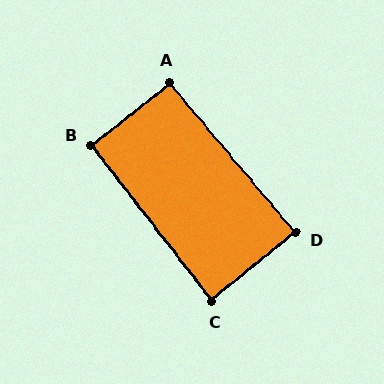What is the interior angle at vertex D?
Approximately 89 degrees (approximately right).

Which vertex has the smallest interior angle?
C, at approximately 88 degrees.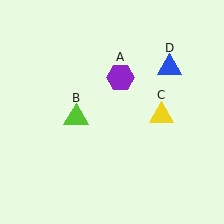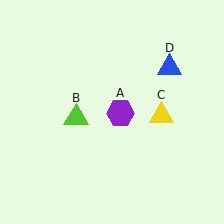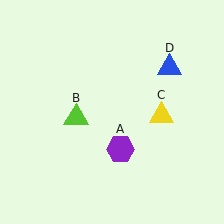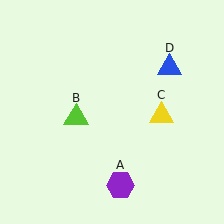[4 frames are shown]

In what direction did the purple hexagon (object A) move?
The purple hexagon (object A) moved down.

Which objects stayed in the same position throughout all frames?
Lime triangle (object B) and yellow triangle (object C) and blue triangle (object D) remained stationary.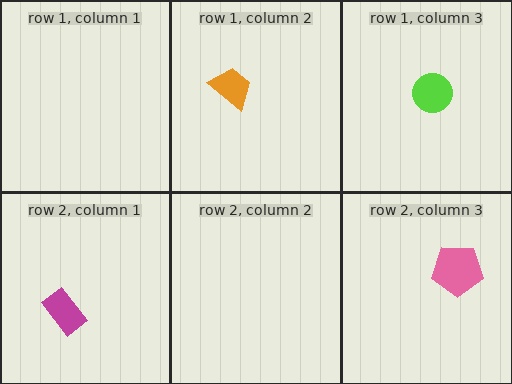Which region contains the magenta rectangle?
The row 2, column 1 region.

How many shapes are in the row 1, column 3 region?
1.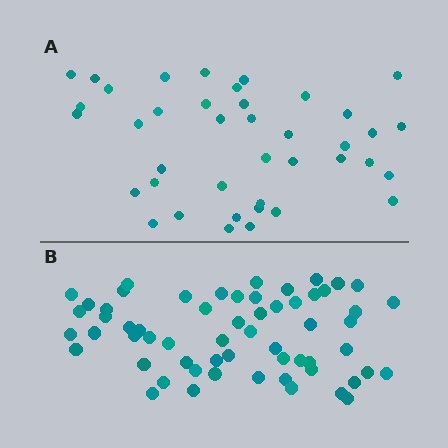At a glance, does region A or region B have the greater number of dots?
Region B (the bottom region) has more dots.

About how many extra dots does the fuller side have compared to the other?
Region B has approximately 20 more dots than region A.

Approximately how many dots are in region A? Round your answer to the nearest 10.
About 40 dots.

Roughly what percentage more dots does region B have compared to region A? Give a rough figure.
About 50% more.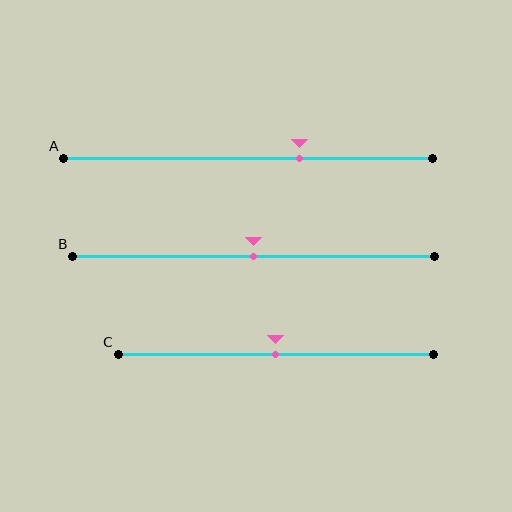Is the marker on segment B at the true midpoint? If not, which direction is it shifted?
Yes, the marker on segment B is at the true midpoint.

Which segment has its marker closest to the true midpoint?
Segment B has its marker closest to the true midpoint.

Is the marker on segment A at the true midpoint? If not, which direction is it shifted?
No, the marker on segment A is shifted to the right by about 14% of the segment length.